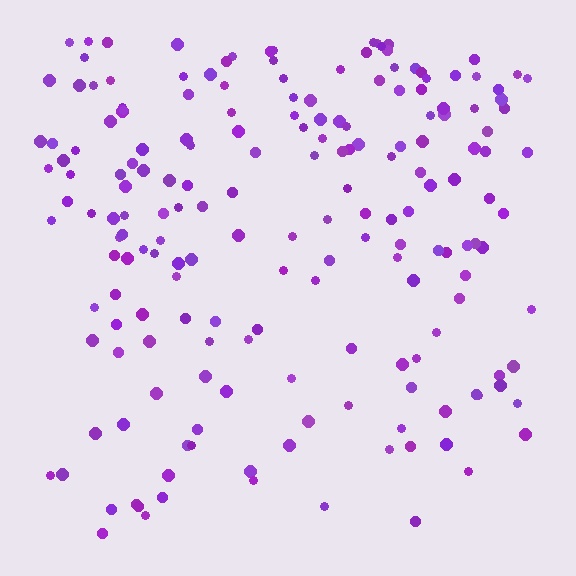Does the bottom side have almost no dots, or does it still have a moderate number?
Still a moderate number, just noticeably fewer than the top.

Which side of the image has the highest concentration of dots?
The top.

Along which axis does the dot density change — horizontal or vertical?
Vertical.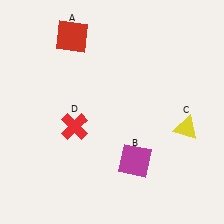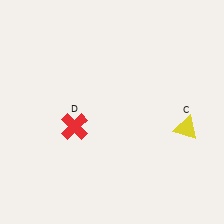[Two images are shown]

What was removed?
The magenta square (B), the red square (A) were removed in Image 2.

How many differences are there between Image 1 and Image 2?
There are 2 differences between the two images.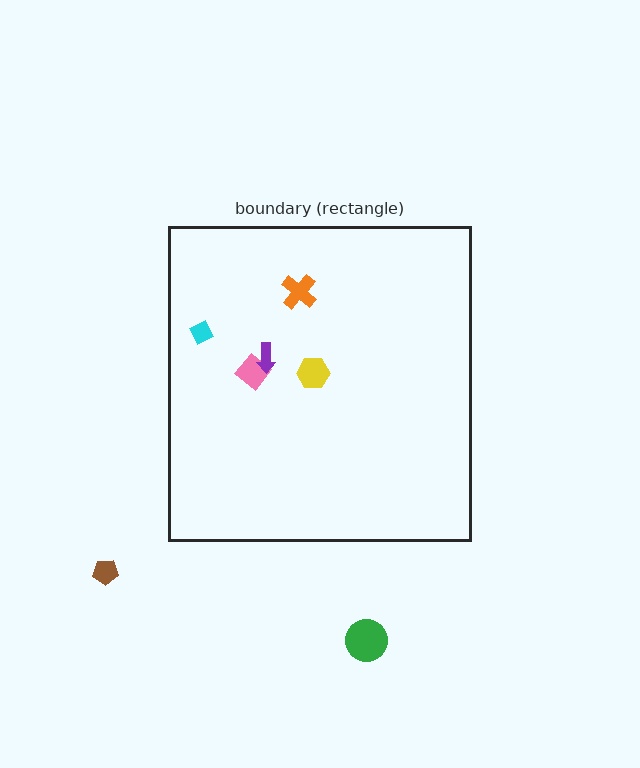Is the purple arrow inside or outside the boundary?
Inside.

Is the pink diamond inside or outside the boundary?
Inside.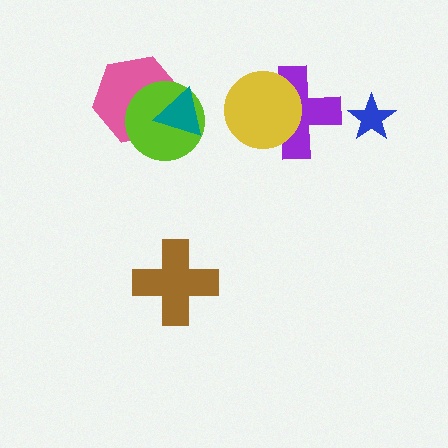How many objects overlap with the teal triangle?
2 objects overlap with the teal triangle.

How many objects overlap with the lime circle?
2 objects overlap with the lime circle.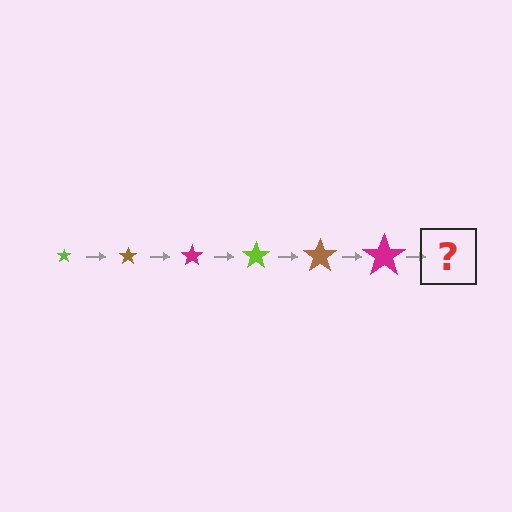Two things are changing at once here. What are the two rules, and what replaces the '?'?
The two rules are that the star grows larger each step and the color cycles through lime, brown, and magenta. The '?' should be a lime star, larger than the previous one.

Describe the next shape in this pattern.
It should be a lime star, larger than the previous one.